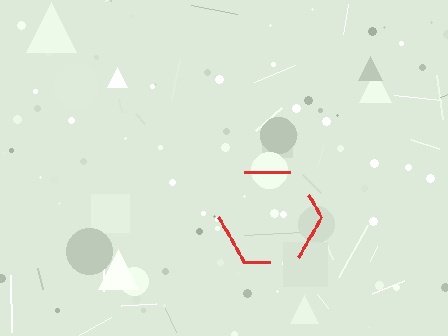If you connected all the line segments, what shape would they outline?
They would outline a hexagon.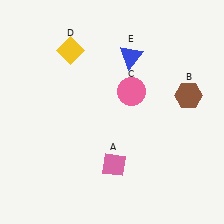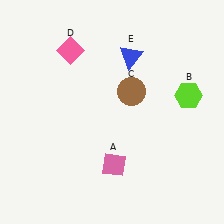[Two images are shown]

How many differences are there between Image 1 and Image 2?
There are 3 differences between the two images.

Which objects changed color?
B changed from brown to lime. C changed from pink to brown. D changed from yellow to pink.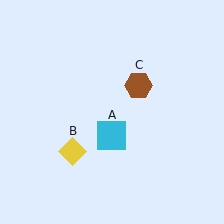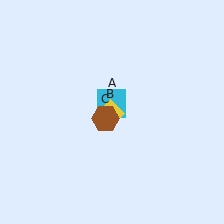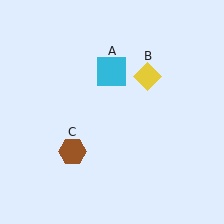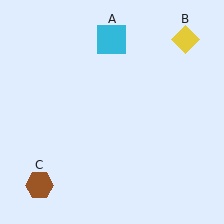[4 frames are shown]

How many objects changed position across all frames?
3 objects changed position: cyan square (object A), yellow diamond (object B), brown hexagon (object C).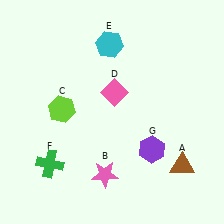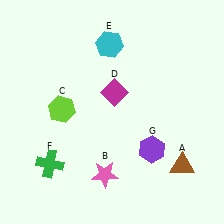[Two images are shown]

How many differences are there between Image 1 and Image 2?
There is 1 difference between the two images.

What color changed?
The diamond (D) changed from pink in Image 1 to magenta in Image 2.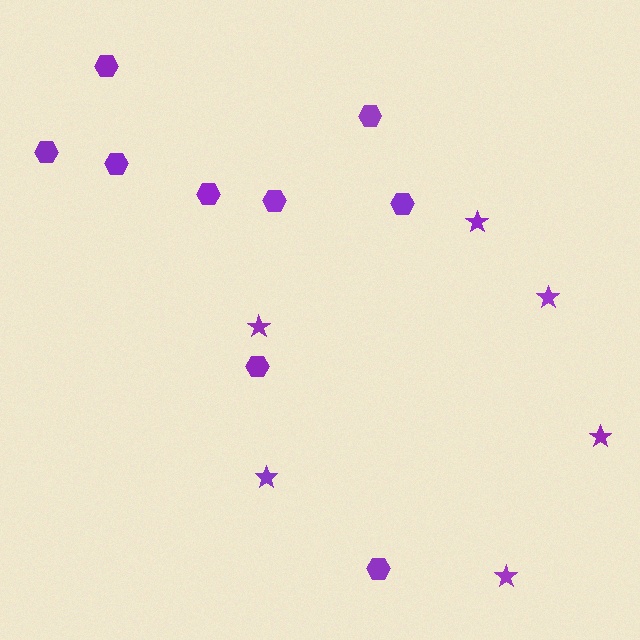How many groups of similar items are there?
There are 2 groups: one group of hexagons (9) and one group of stars (6).